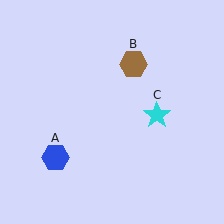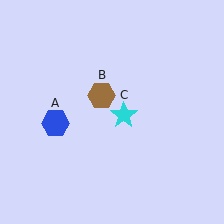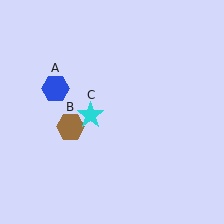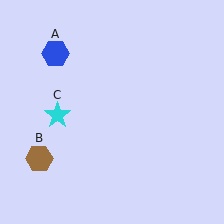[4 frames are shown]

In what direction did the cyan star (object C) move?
The cyan star (object C) moved left.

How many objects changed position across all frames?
3 objects changed position: blue hexagon (object A), brown hexagon (object B), cyan star (object C).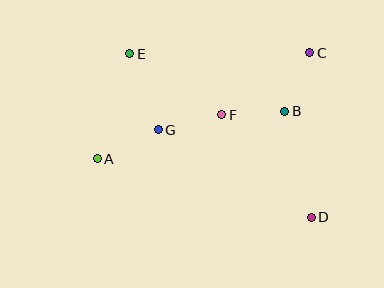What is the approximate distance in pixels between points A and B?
The distance between A and B is approximately 194 pixels.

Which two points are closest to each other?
Points B and F are closest to each other.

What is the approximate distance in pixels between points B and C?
The distance between B and C is approximately 64 pixels.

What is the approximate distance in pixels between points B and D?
The distance between B and D is approximately 109 pixels.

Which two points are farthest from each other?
Points D and E are farthest from each other.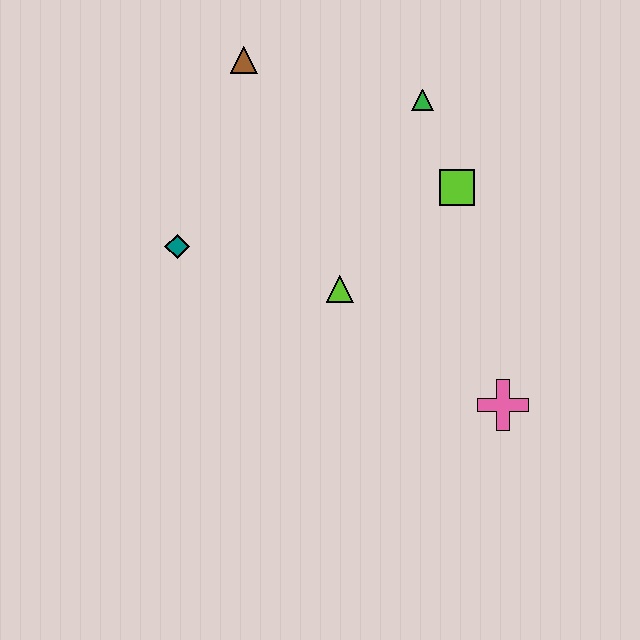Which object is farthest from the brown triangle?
The pink cross is farthest from the brown triangle.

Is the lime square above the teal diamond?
Yes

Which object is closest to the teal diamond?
The lime triangle is closest to the teal diamond.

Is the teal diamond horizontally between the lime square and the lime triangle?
No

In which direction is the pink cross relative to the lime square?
The pink cross is below the lime square.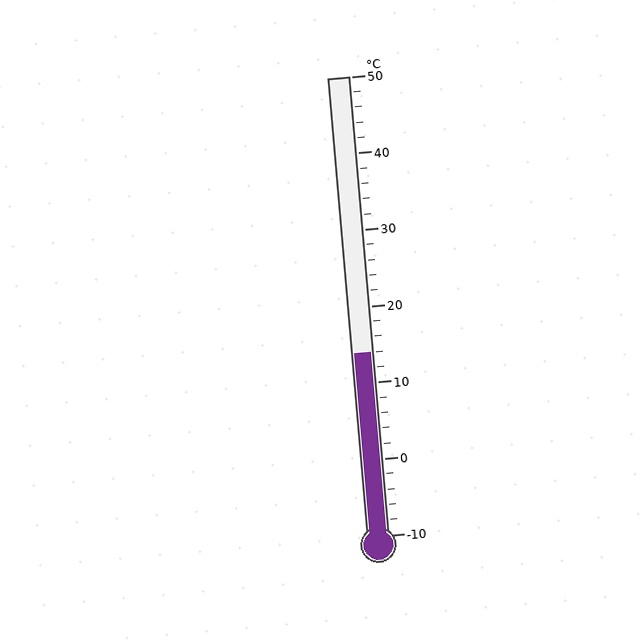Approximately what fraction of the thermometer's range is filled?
The thermometer is filled to approximately 40% of its range.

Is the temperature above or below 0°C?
The temperature is above 0°C.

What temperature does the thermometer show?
The thermometer shows approximately 14°C.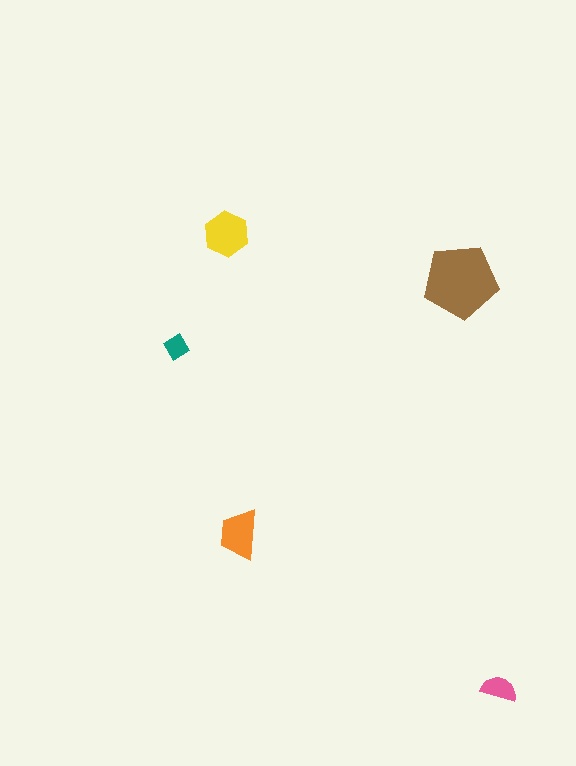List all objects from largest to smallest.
The brown pentagon, the yellow hexagon, the orange trapezoid, the pink semicircle, the teal diamond.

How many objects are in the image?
There are 5 objects in the image.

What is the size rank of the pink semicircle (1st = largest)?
4th.